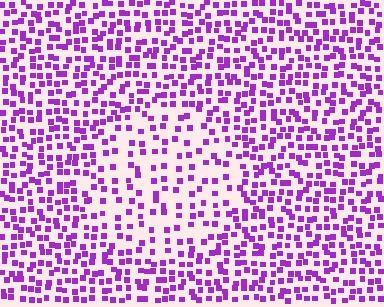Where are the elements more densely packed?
The elements are more densely packed outside the circle boundary.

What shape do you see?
I see a circle.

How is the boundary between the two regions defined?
The boundary is defined by a change in element density (approximately 1.9x ratio). All elements are the same color, size, and shape.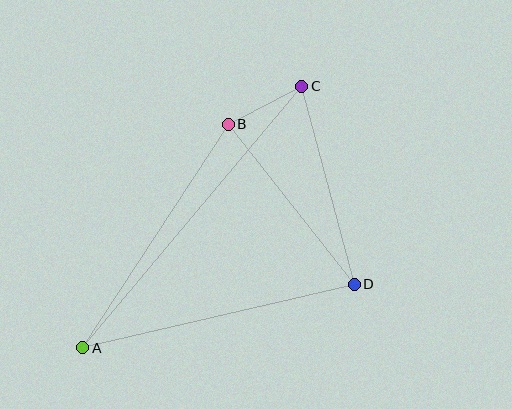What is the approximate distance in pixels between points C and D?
The distance between C and D is approximately 204 pixels.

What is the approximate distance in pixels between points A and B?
The distance between A and B is approximately 267 pixels.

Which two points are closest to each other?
Points B and C are closest to each other.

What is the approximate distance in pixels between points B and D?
The distance between B and D is approximately 204 pixels.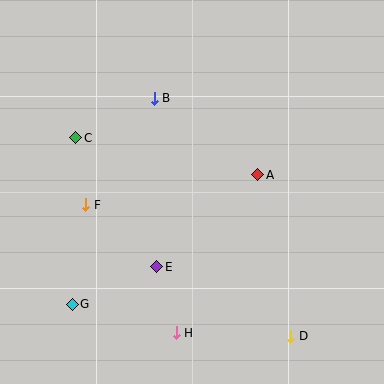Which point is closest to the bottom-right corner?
Point D is closest to the bottom-right corner.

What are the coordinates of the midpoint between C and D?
The midpoint between C and D is at (183, 237).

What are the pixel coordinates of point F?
Point F is at (86, 205).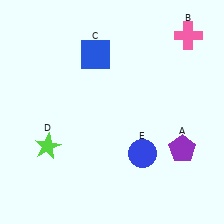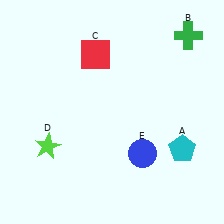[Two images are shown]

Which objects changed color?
A changed from purple to cyan. B changed from pink to green. C changed from blue to red.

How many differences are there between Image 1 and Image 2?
There are 3 differences between the two images.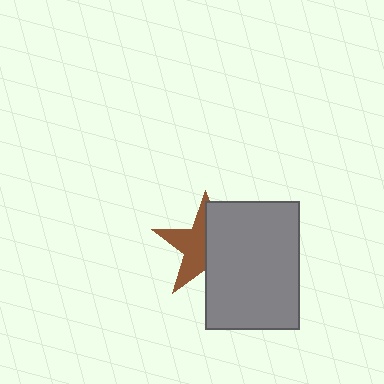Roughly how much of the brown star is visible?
About half of it is visible (roughly 50%).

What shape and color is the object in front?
The object in front is a gray rectangle.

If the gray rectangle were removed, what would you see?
You would see the complete brown star.